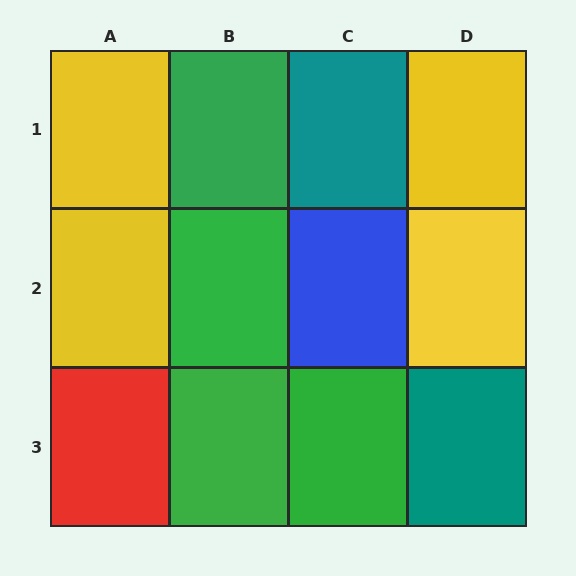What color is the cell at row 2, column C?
Blue.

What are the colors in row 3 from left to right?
Red, green, green, teal.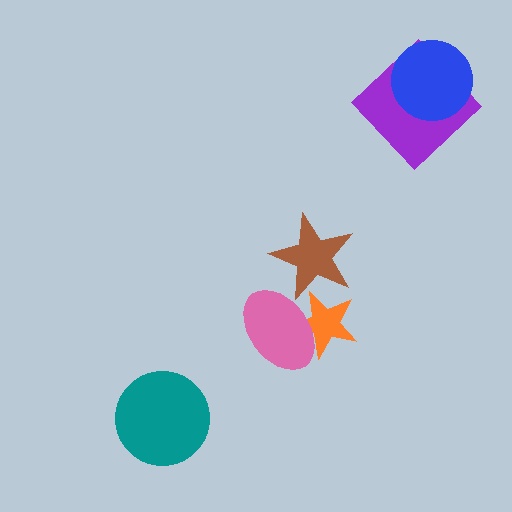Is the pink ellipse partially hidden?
Yes, it is partially covered by another shape.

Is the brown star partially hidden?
No, no other shape covers it.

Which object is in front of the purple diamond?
The blue circle is in front of the purple diamond.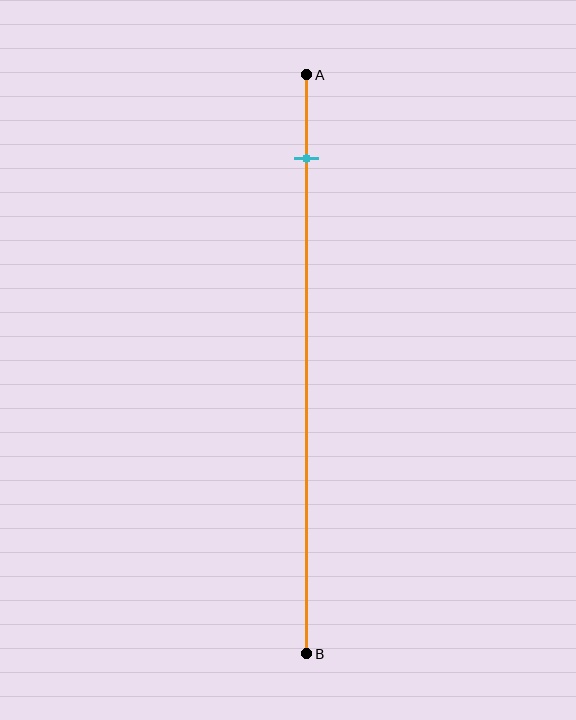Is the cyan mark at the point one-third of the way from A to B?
No, the mark is at about 15% from A, not at the 33% one-third point.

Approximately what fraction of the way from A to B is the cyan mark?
The cyan mark is approximately 15% of the way from A to B.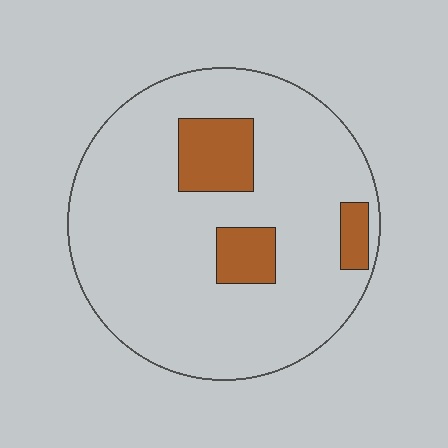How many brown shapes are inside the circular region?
3.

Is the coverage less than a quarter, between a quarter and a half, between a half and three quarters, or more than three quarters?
Less than a quarter.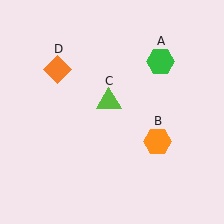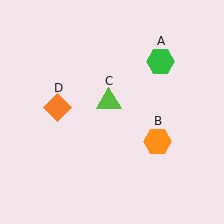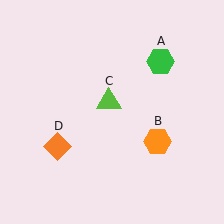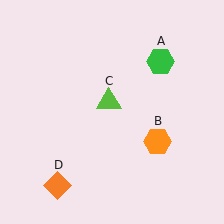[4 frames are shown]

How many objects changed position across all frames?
1 object changed position: orange diamond (object D).